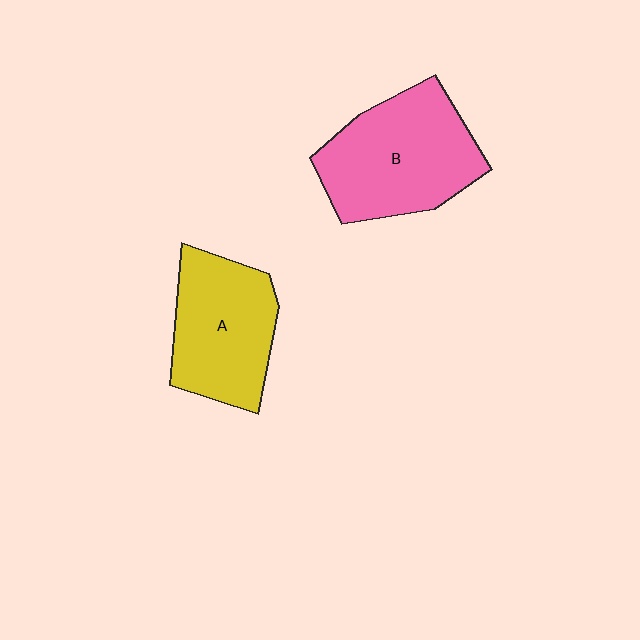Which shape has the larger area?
Shape B (pink).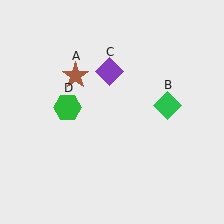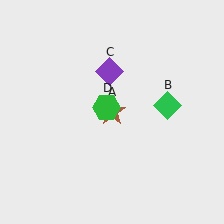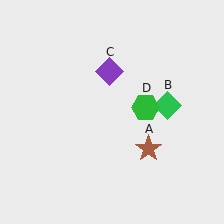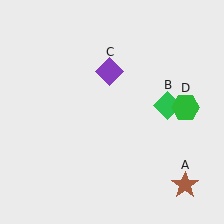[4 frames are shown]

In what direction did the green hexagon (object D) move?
The green hexagon (object D) moved right.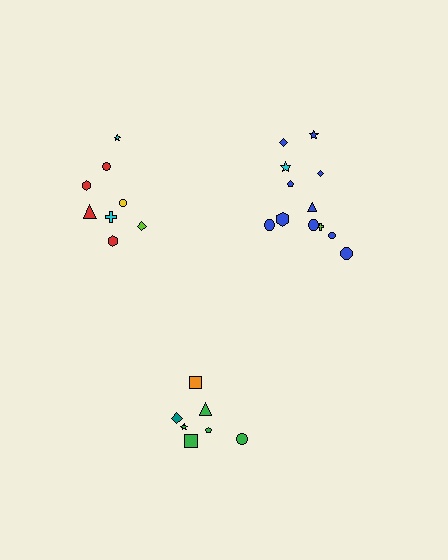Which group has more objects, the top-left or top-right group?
The top-right group.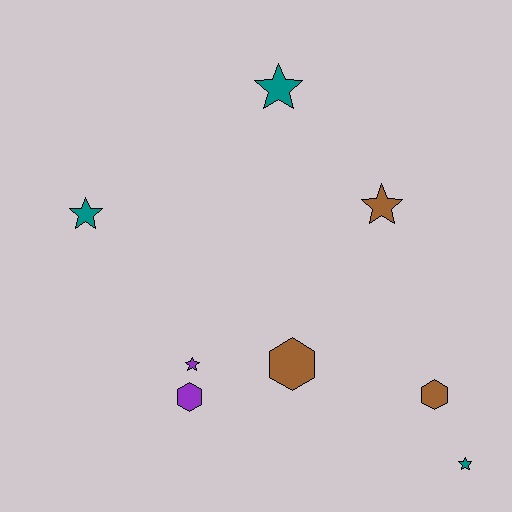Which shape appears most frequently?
Star, with 5 objects.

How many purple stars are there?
There is 1 purple star.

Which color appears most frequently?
Teal, with 3 objects.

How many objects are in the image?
There are 8 objects.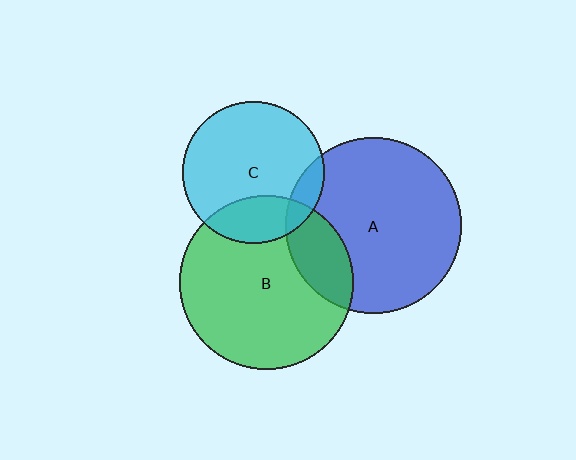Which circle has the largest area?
Circle A (blue).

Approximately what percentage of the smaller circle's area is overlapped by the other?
Approximately 10%.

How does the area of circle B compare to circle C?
Approximately 1.5 times.